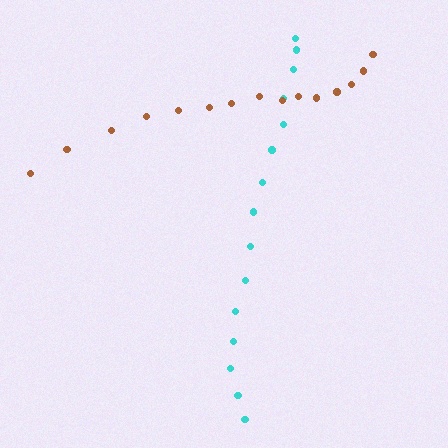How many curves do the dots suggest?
There are 2 distinct paths.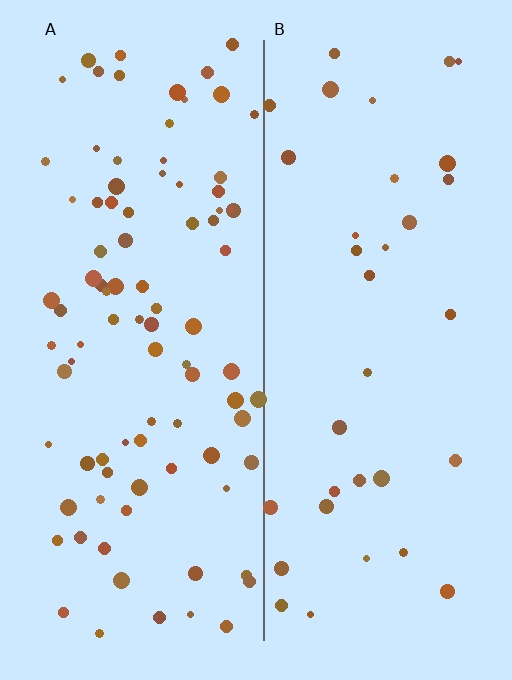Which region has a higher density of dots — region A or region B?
A (the left).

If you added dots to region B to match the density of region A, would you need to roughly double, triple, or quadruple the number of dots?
Approximately triple.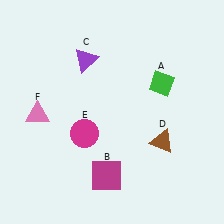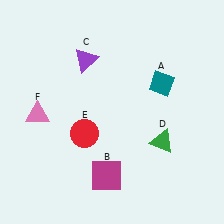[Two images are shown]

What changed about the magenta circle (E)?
In Image 1, E is magenta. In Image 2, it changed to red.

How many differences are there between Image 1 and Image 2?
There are 3 differences between the two images.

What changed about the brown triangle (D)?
In Image 1, D is brown. In Image 2, it changed to green.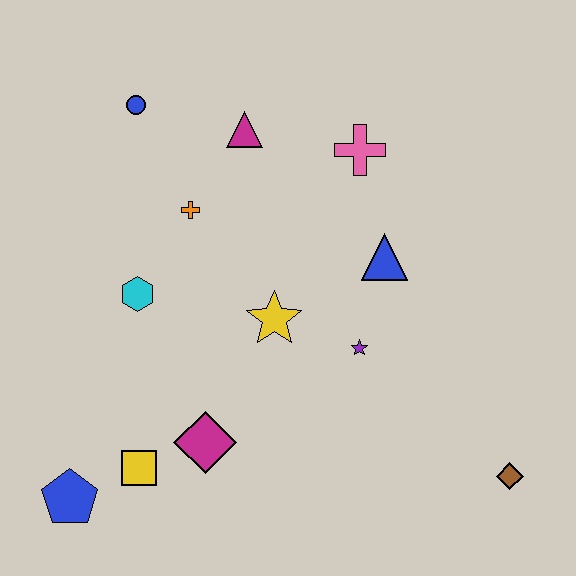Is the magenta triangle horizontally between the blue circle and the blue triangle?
Yes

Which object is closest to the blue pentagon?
The yellow square is closest to the blue pentagon.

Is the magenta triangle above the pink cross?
Yes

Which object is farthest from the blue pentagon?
The pink cross is farthest from the blue pentagon.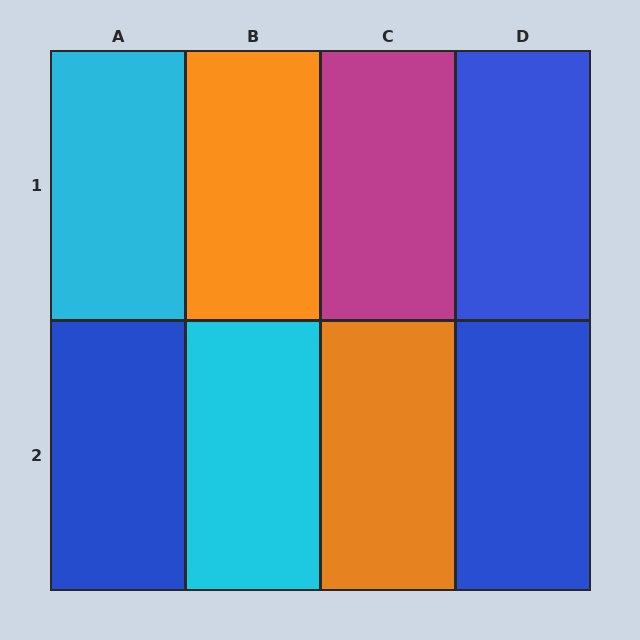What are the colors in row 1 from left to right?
Cyan, orange, magenta, blue.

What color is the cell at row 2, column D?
Blue.